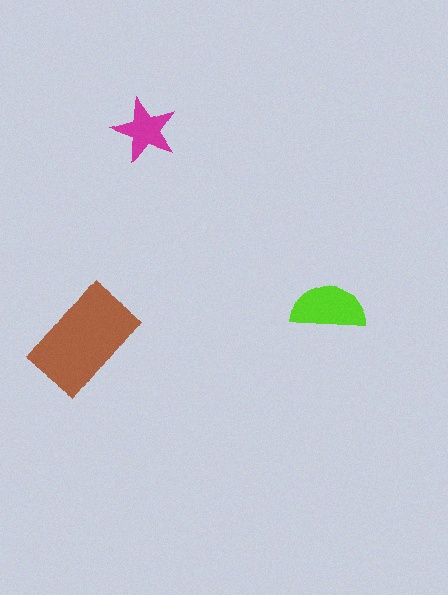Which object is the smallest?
The magenta star.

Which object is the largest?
The brown rectangle.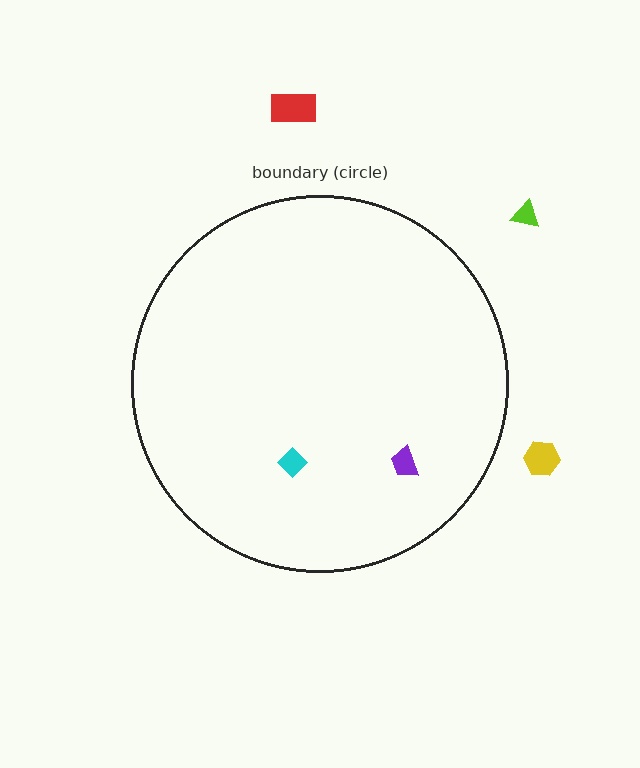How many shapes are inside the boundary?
2 inside, 3 outside.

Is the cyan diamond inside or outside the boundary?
Inside.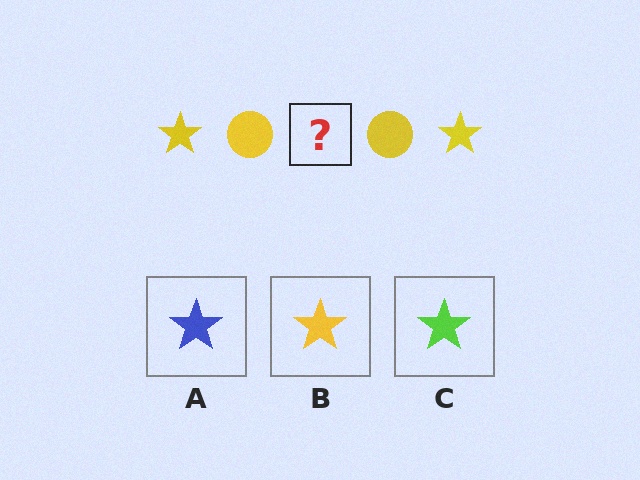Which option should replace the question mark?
Option B.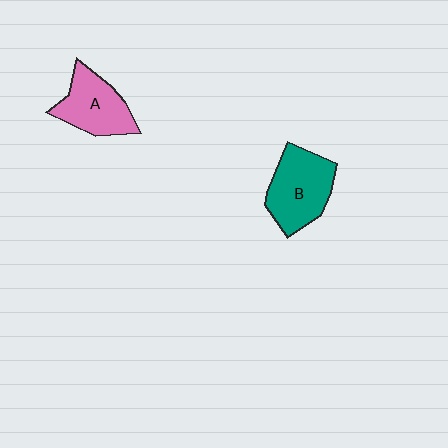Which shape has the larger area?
Shape B (teal).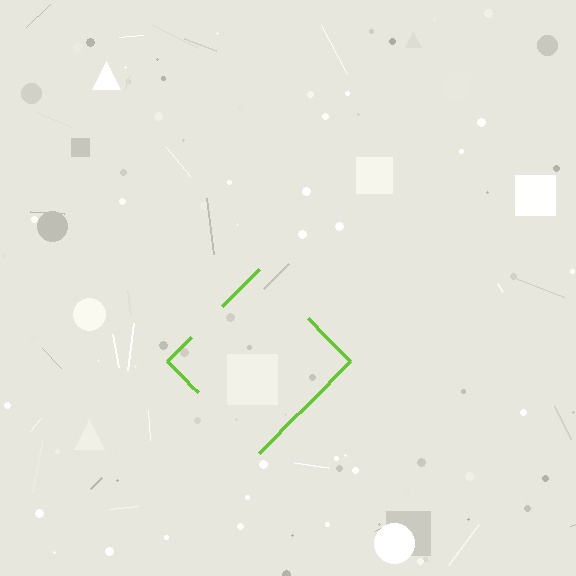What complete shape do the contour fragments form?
The contour fragments form a diamond.